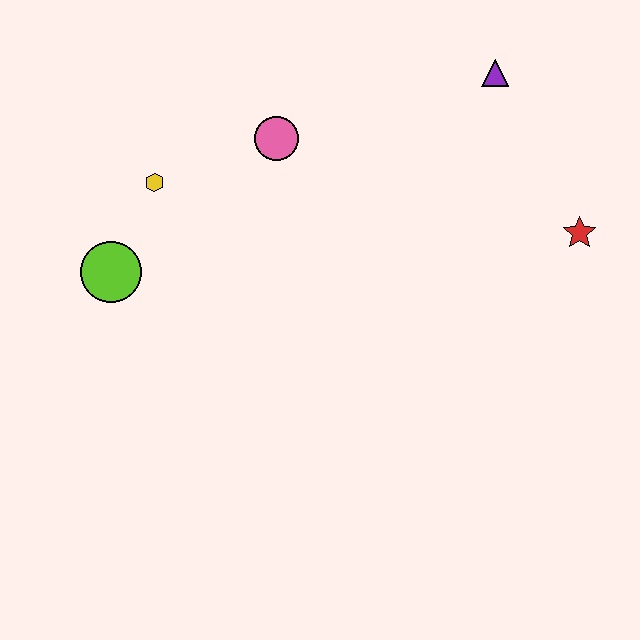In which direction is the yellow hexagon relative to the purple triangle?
The yellow hexagon is to the left of the purple triangle.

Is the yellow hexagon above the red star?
Yes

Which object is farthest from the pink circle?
The red star is farthest from the pink circle.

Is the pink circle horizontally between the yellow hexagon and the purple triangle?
Yes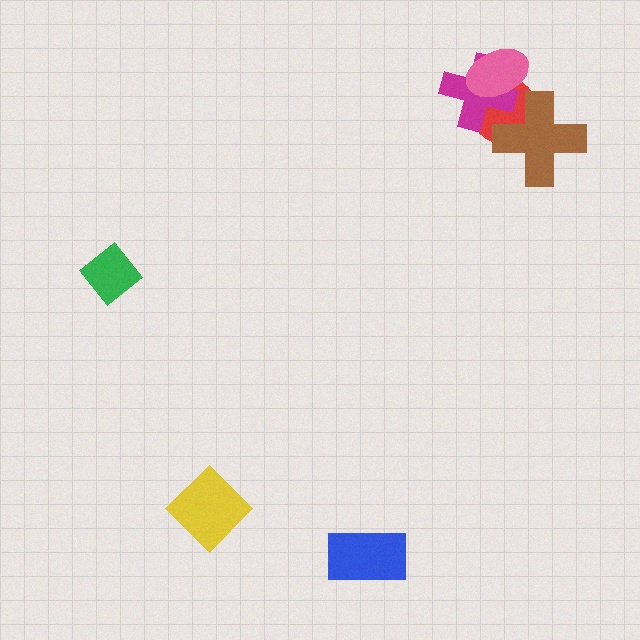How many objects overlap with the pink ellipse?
2 objects overlap with the pink ellipse.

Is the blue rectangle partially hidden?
No, no other shape covers it.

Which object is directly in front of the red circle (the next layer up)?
The brown cross is directly in front of the red circle.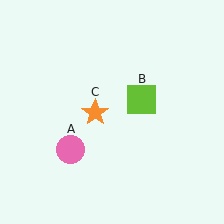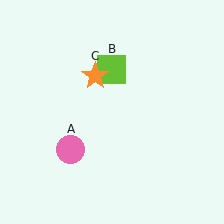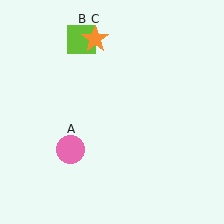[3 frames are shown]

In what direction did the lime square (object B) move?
The lime square (object B) moved up and to the left.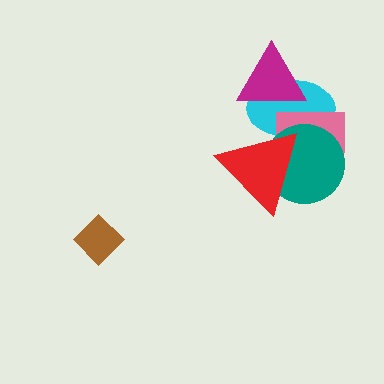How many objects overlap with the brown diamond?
0 objects overlap with the brown diamond.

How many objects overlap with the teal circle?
3 objects overlap with the teal circle.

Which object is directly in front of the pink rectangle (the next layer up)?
The magenta triangle is directly in front of the pink rectangle.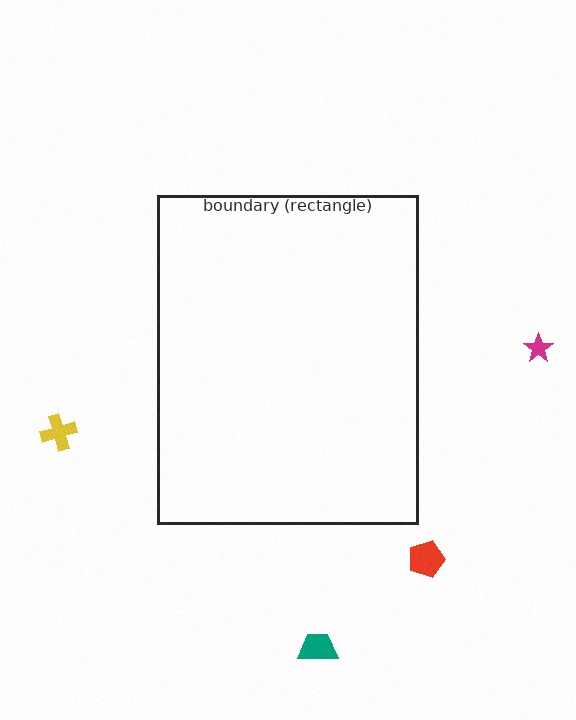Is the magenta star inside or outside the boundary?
Outside.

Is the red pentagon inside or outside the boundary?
Outside.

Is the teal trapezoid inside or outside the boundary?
Outside.